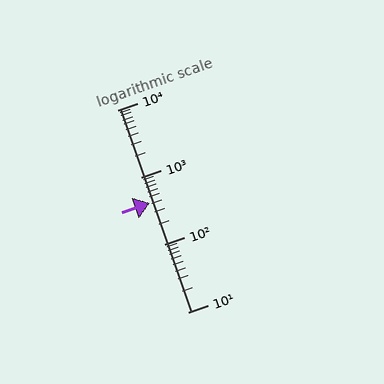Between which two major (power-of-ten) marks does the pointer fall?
The pointer is between 100 and 1000.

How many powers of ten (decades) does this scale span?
The scale spans 3 decades, from 10 to 10000.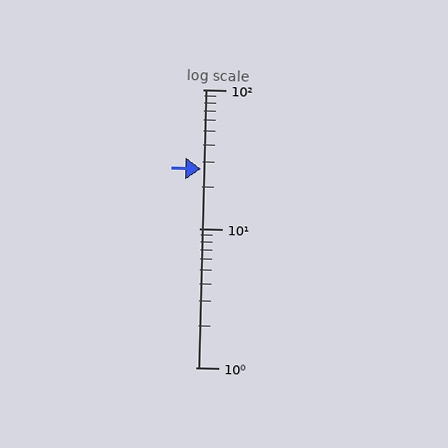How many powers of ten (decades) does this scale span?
The scale spans 2 decades, from 1 to 100.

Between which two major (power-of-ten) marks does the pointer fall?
The pointer is between 10 and 100.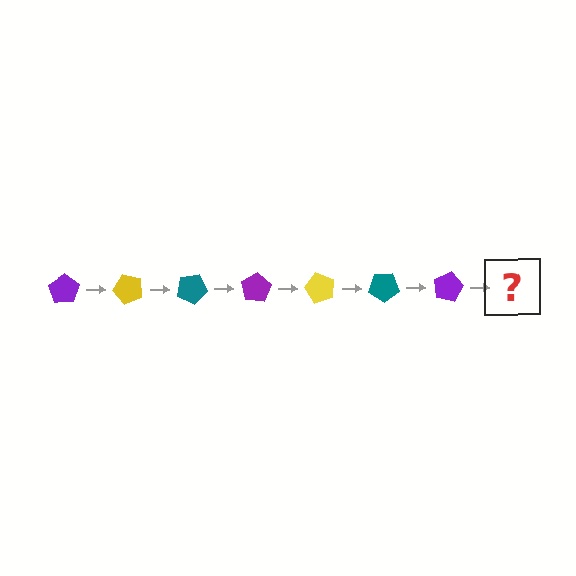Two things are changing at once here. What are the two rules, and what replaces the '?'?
The two rules are that it rotates 50 degrees each step and the color cycles through purple, yellow, and teal. The '?' should be a yellow pentagon, rotated 350 degrees from the start.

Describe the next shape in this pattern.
It should be a yellow pentagon, rotated 350 degrees from the start.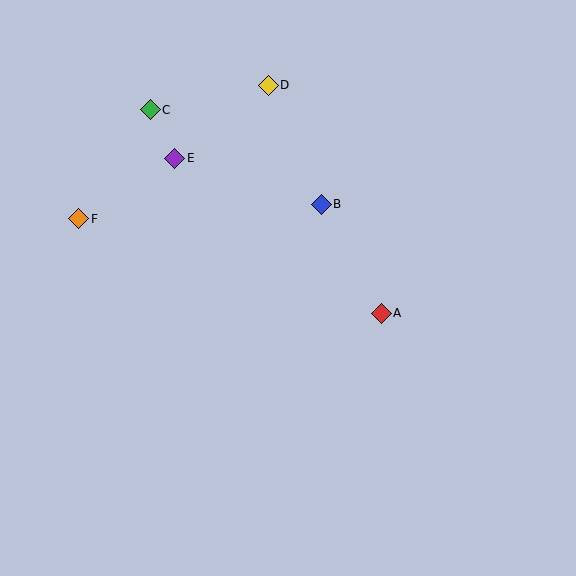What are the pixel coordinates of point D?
Point D is at (268, 85).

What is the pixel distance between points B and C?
The distance between B and C is 195 pixels.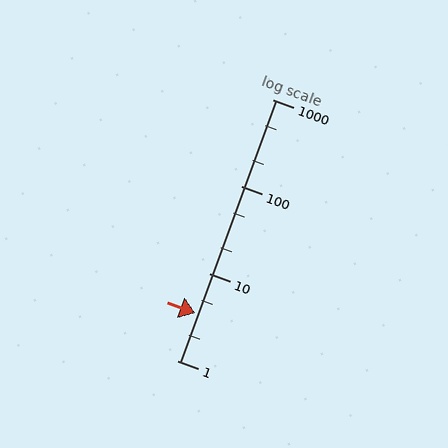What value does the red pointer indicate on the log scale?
The pointer indicates approximately 3.5.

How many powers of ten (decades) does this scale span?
The scale spans 3 decades, from 1 to 1000.